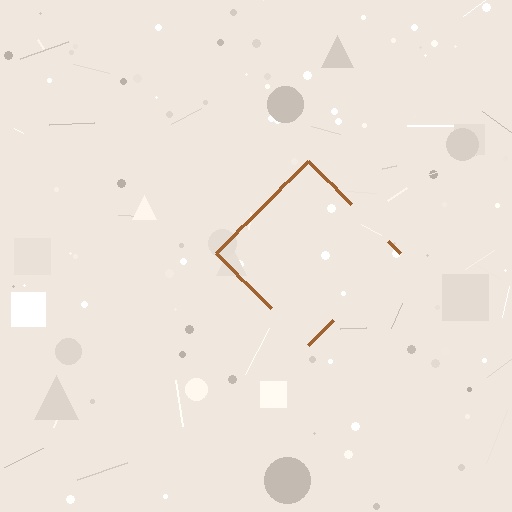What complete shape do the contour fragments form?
The contour fragments form a diamond.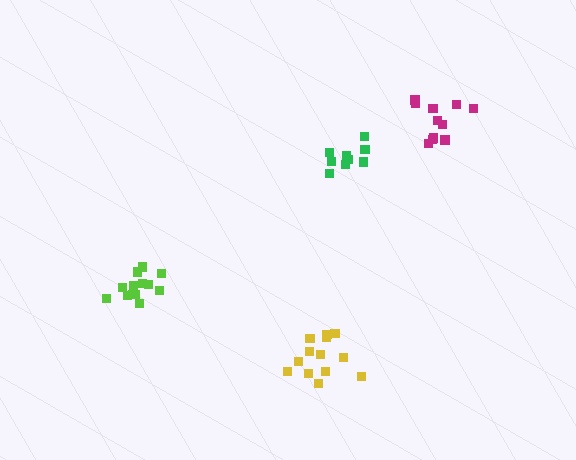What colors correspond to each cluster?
The clusters are colored: green, magenta, lime, yellow.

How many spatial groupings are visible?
There are 4 spatial groupings.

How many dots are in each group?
Group 1: 9 dots, Group 2: 12 dots, Group 3: 13 dots, Group 4: 13 dots (47 total).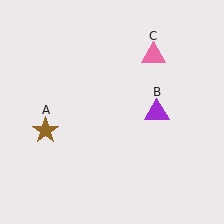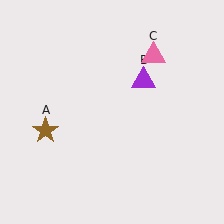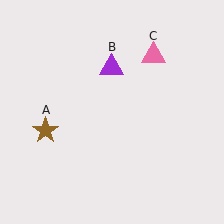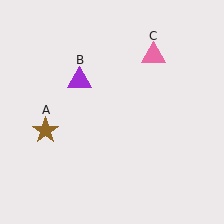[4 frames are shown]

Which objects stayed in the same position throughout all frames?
Brown star (object A) and pink triangle (object C) remained stationary.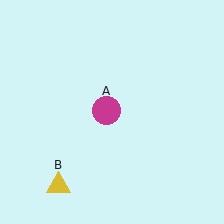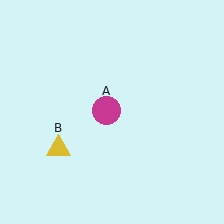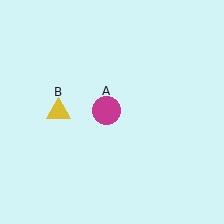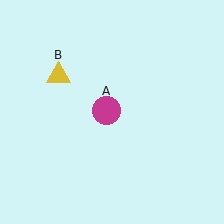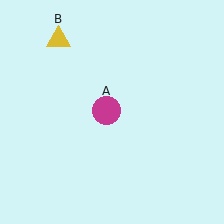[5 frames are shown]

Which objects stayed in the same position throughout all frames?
Magenta circle (object A) remained stationary.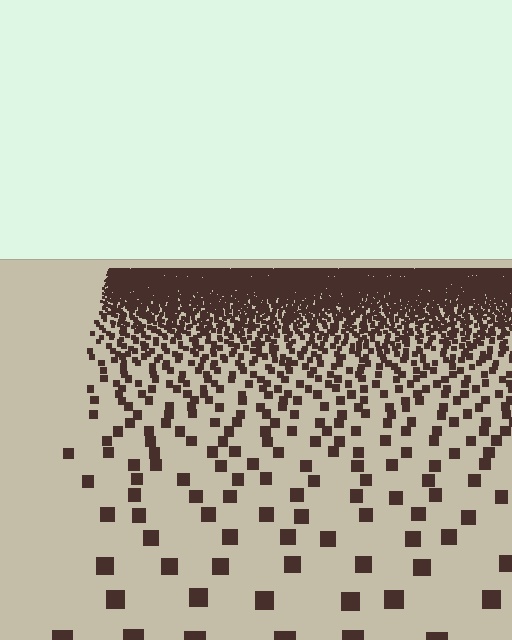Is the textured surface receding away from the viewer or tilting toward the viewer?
The surface is receding away from the viewer. Texture elements get smaller and denser toward the top.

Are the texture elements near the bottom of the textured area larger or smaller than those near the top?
Larger. Near the bottom, elements are closer to the viewer and appear at a bigger on-screen size.